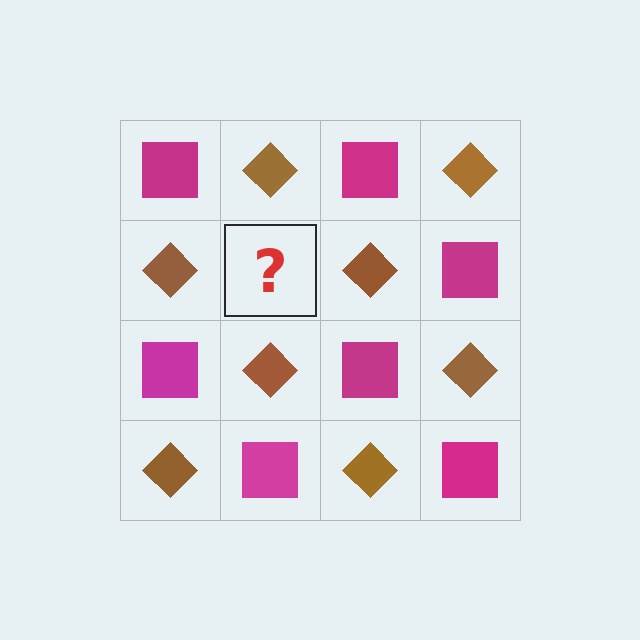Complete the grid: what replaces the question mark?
The question mark should be replaced with a magenta square.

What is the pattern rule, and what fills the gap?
The rule is that it alternates magenta square and brown diamond in a checkerboard pattern. The gap should be filled with a magenta square.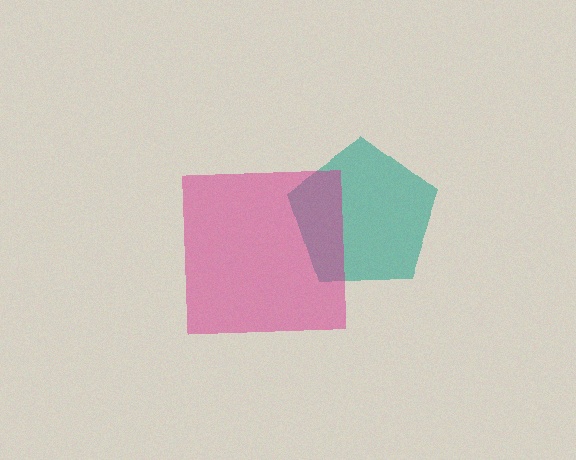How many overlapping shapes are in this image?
There are 2 overlapping shapes in the image.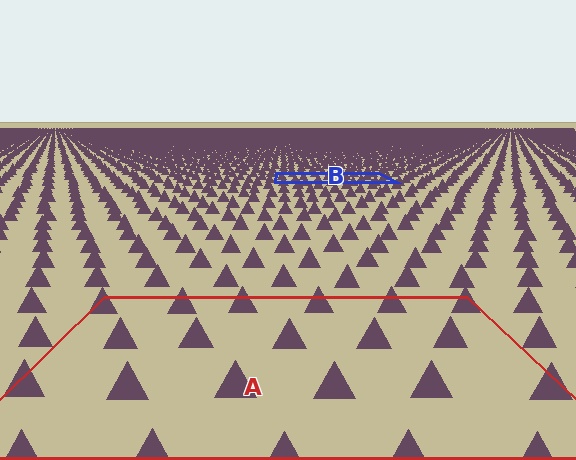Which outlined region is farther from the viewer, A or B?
Region B is farther from the viewer — the texture elements inside it appear smaller and more densely packed.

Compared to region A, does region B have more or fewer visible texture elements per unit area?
Region B has more texture elements per unit area — they are packed more densely because it is farther away.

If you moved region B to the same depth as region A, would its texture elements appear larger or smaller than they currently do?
They would appear larger. At a closer depth, the same texture elements are projected at a bigger on-screen size.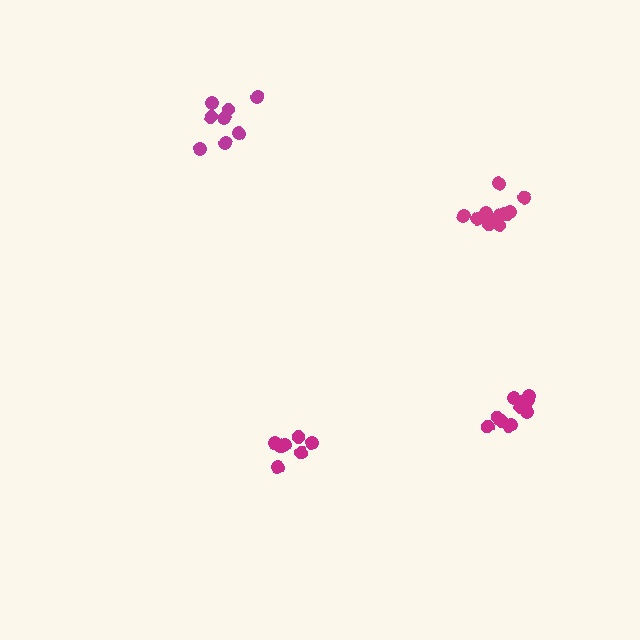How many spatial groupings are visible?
There are 4 spatial groupings.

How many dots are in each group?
Group 1: 8 dots, Group 2: 11 dots, Group 3: 7 dots, Group 4: 12 dots (38 total).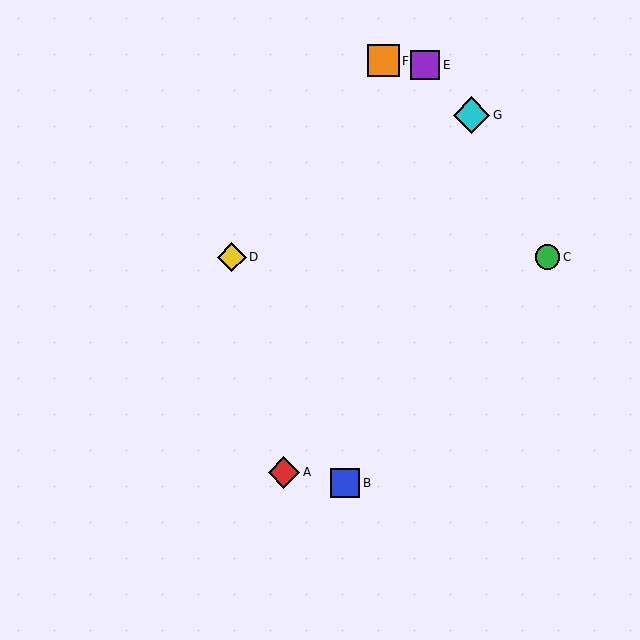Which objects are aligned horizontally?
Objects C, D are aligned horizontally.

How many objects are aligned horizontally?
2 objects (C, D) are aligned horizontally.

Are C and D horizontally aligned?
Yes, both are at y≈257.